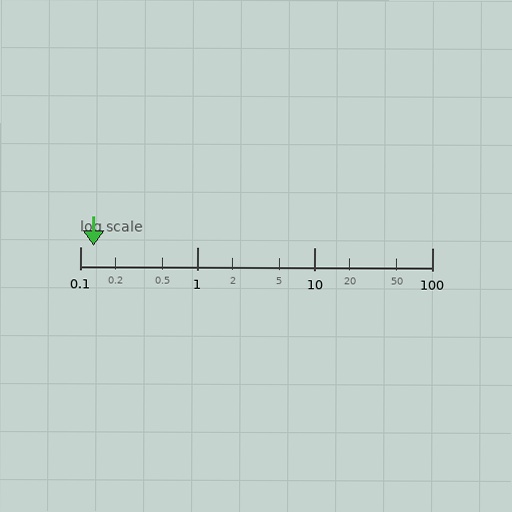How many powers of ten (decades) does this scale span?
The scale spans 3 decades, from 0.1 to 100.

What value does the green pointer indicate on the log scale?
The pointer indicates approximately 0.13.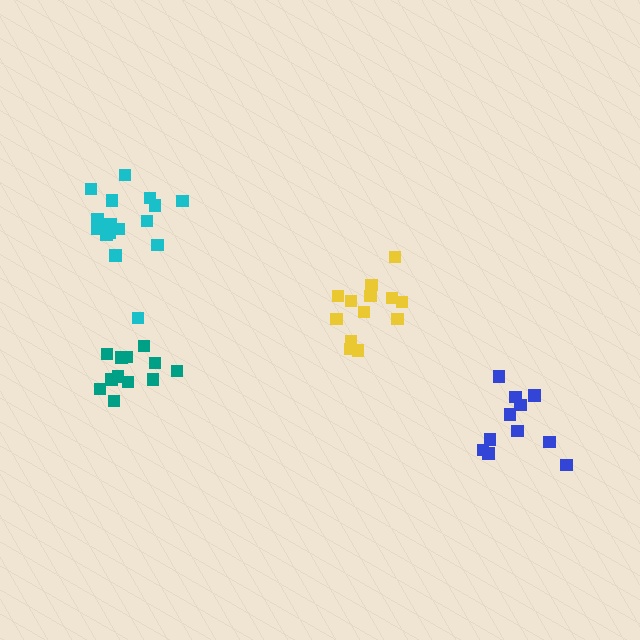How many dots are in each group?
Group 1: 13 dots, Group 2: 12 dots, Group 3: 16 dots, Group 4: 11 dots (52 total).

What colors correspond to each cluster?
The clusters are colored: yellow, teal, cyan, blue.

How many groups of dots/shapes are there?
There are 4 groups.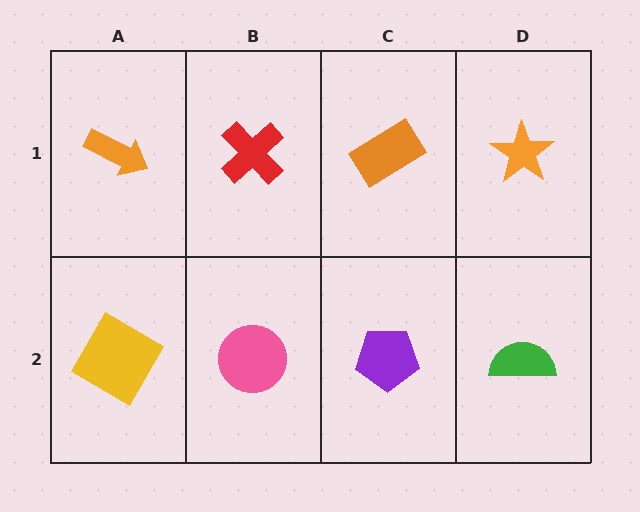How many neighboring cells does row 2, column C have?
3.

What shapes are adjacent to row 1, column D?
A green semicircle (row 2, column D), an orange rectangle (row 1, column C).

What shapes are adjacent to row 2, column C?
An orange rectangle (row 1, column C), a pink circle (row 2, column B), a green semicircle (row 2, column D).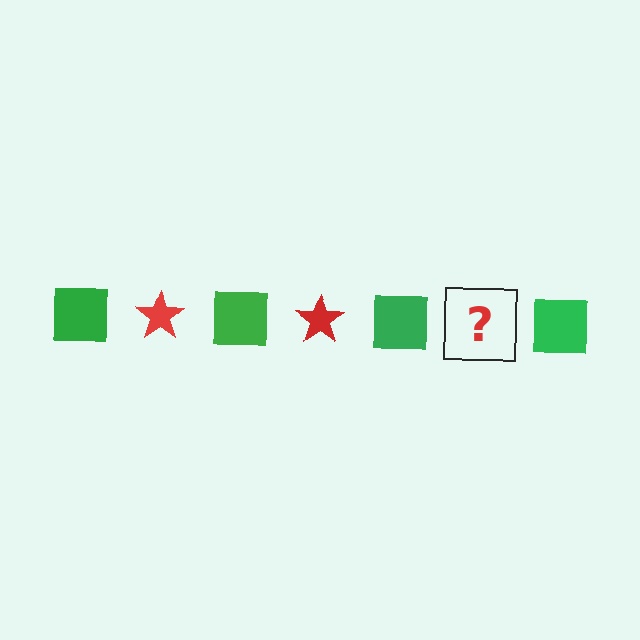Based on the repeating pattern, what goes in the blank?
The blank should be a red star.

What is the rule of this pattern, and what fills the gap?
The rule is that the pattern alternates between green square and red star. The gap should be filled with a red star.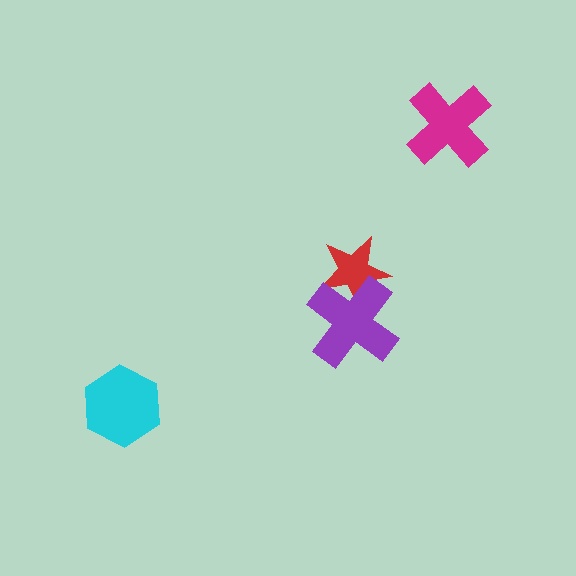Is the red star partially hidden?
Yes, it is partially covered by another shape.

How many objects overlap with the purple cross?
1 object overlaps with the purple cross.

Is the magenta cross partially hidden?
No, no other shape covers it.